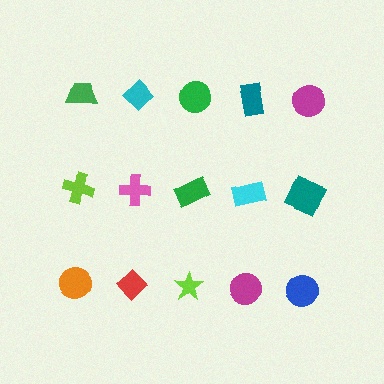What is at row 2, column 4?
A cyan rectangle.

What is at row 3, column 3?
A lime star.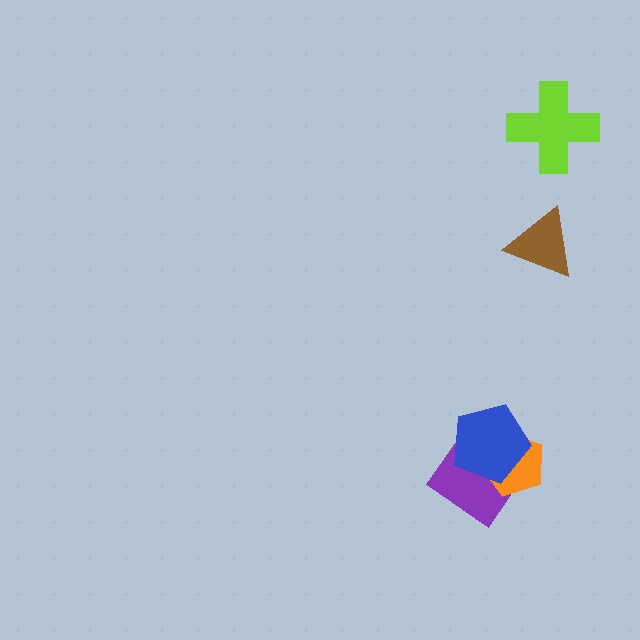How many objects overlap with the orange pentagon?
2 objects overlap with the orange pentagon.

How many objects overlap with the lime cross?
0 objects overlap with the lime cross.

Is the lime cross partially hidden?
No, no other shape covers it.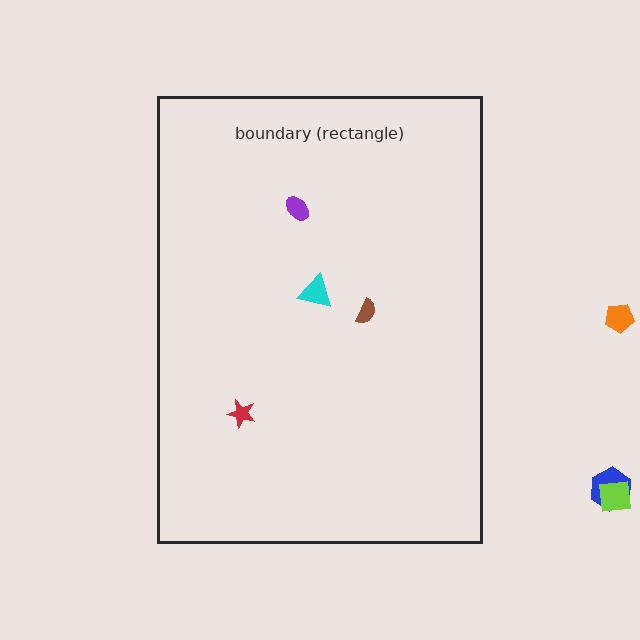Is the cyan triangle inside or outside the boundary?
Inside.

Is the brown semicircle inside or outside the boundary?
Inside.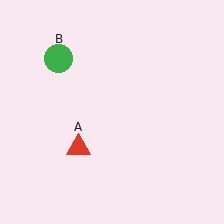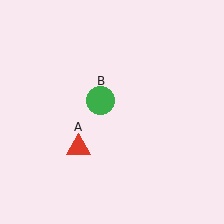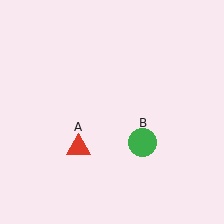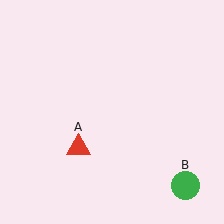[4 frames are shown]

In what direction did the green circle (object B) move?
The green circle (object B) moved down and to the right.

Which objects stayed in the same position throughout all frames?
Red triangle (object A) remained stationary.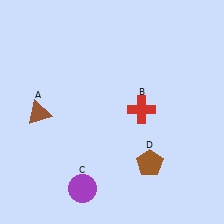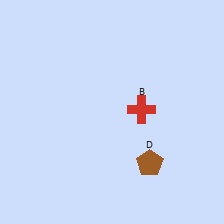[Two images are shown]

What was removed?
The brown triangle (A), the purple circle (C) were removed in Image 2.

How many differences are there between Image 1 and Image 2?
There are 2 differences between the two images.